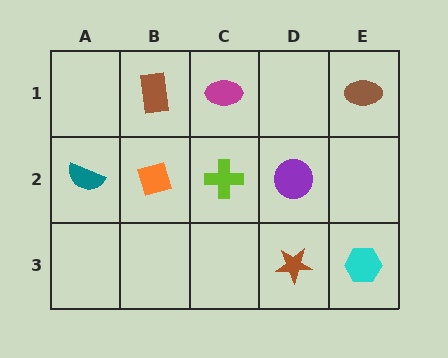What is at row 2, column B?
An orange diamond.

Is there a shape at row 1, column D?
No, that cell is empty.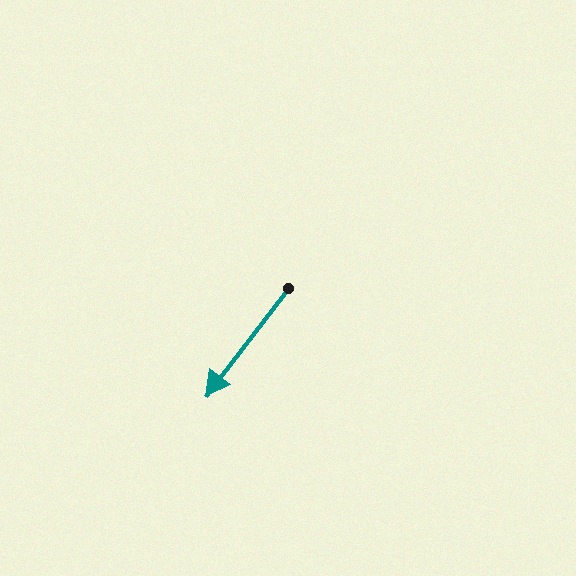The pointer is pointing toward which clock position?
Roughly 7 o'clock.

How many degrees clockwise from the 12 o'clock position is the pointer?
Approximately 218 degrees.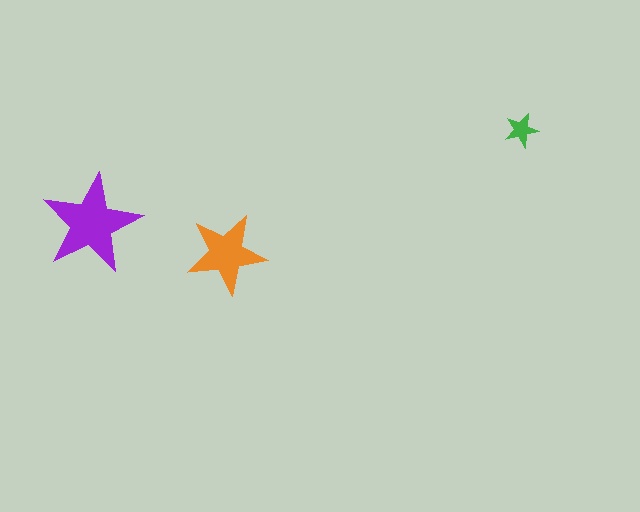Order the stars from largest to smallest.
the purple one, the orange one, the green one.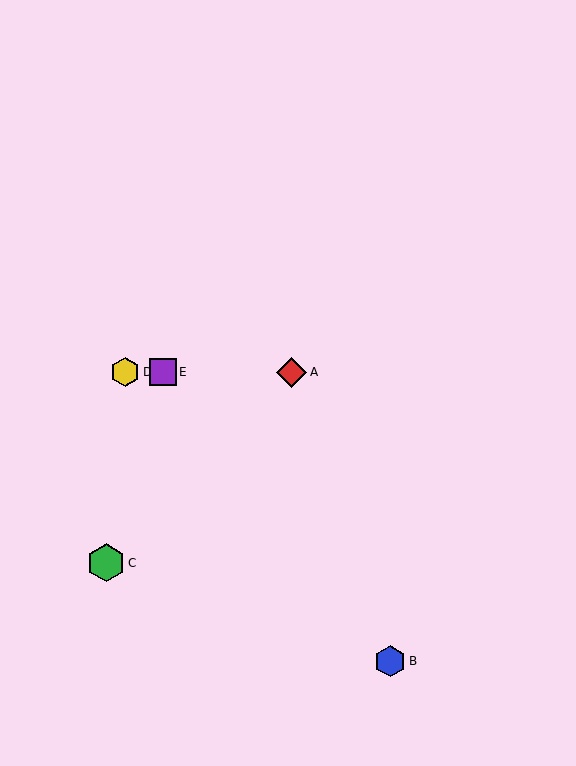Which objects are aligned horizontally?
Objects A, D, E are aligned horizontally.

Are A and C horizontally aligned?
No, A is at y≈372 and C is at y≈563.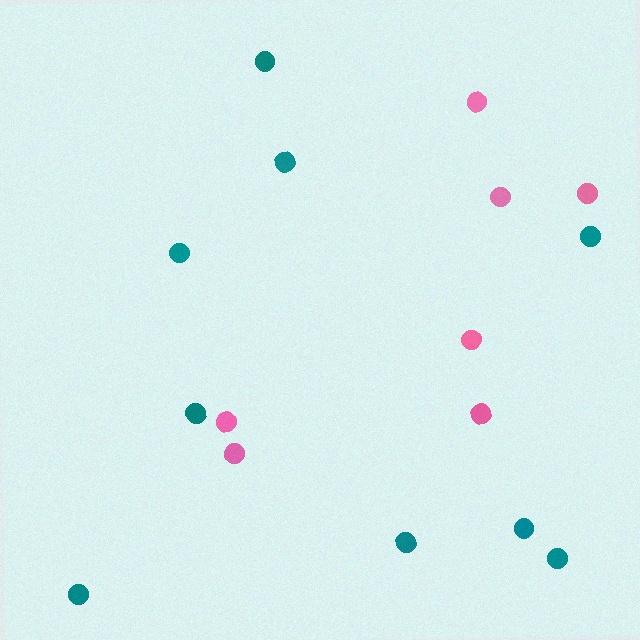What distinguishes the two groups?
There are 2 groups: one group of pink circles (7) and one group of teal circles (9).